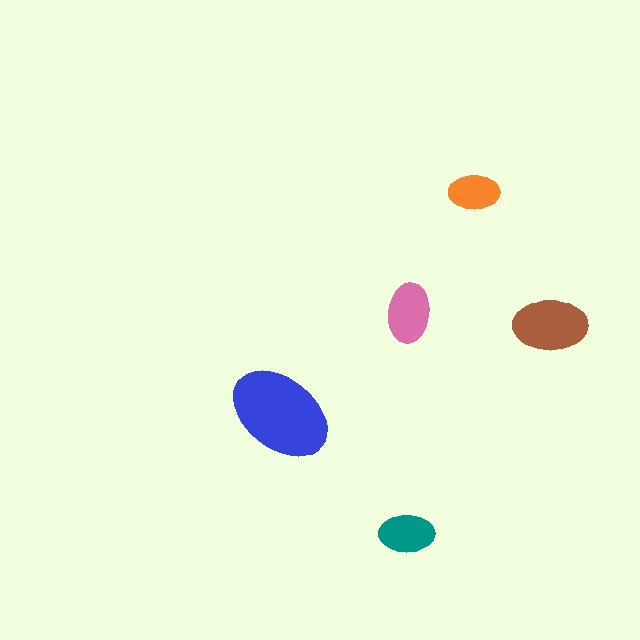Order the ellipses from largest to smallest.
the blue one, the brown one, the pink one, the teal one, the orange one.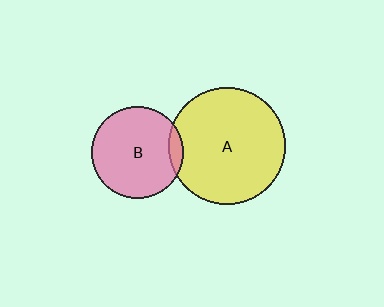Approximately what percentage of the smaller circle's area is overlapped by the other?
Approximately 10%.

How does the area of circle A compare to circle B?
Approximately 1.6 times.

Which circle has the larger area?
Circle A (yellow).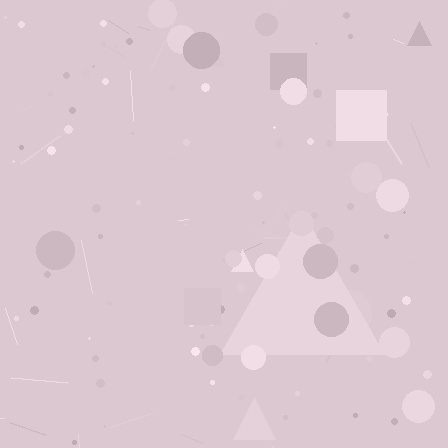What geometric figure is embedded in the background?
A triangle is embedded in the background.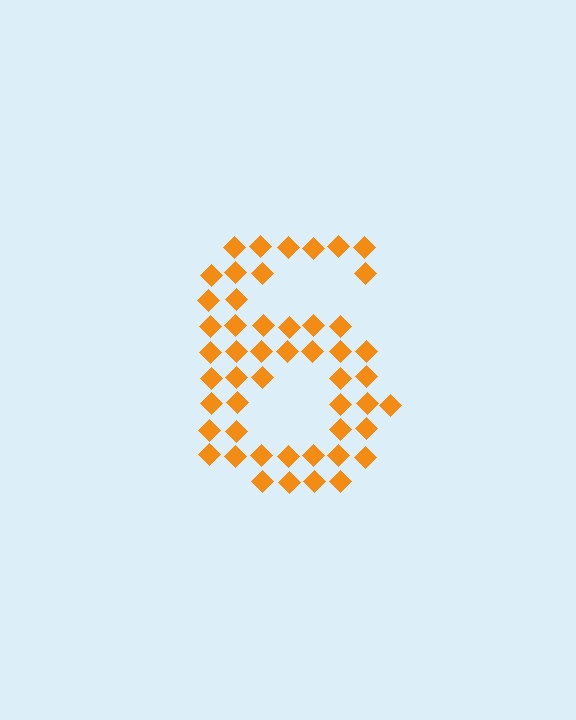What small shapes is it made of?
It is made of small diamonds.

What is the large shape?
The large shape is the digit 6.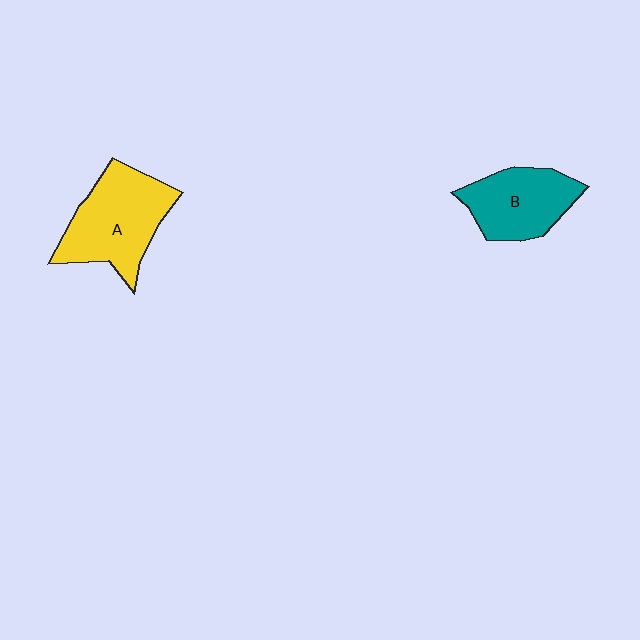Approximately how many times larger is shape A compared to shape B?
Approximately 1.3 times.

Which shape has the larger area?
Shape A (yellow).